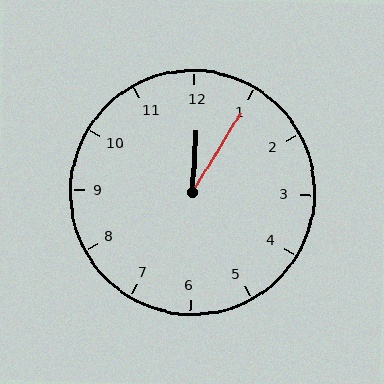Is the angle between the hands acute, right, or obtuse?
It is acute.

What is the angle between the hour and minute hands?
Approximately 28 degrees.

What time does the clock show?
12:05.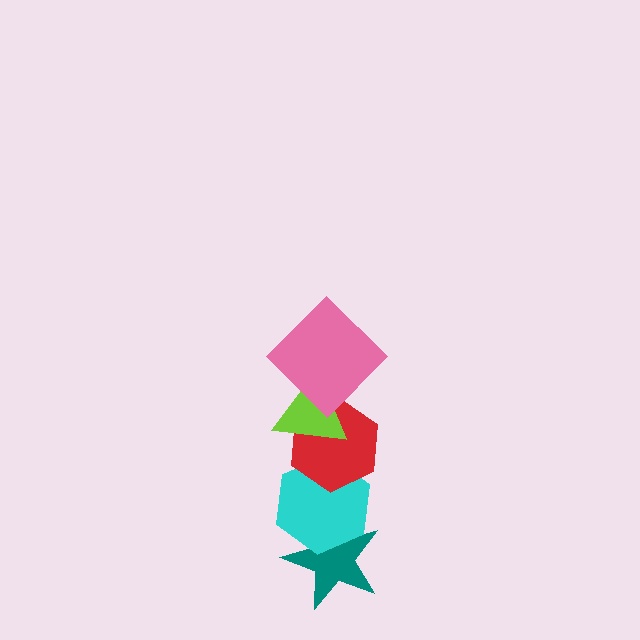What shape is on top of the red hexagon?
The lime triangle is on top of the red hexagon.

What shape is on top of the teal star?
The cyan hexagon is on top of the teal star.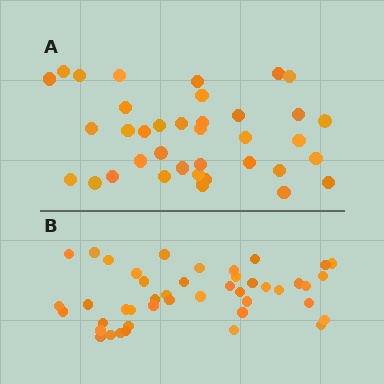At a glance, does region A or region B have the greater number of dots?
Region B (the bottom region) has more dots.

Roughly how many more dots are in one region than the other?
Region B has roughly 8 or so more dots than region A.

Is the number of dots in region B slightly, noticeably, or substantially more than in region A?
Region B has only slightly more — the two regions are fairly close. The ratio is roughly 1.2 to 1.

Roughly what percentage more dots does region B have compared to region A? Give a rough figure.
About 20% more.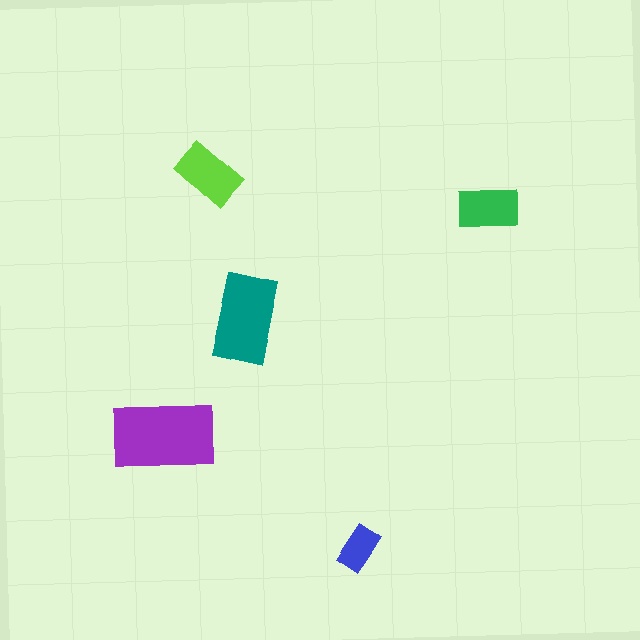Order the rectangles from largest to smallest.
the purple one, the teal one, the lime one, the green one, the blue one.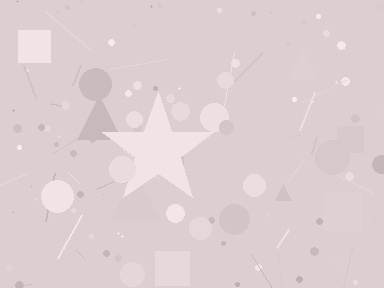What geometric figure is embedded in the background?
A star is embedded in the background.